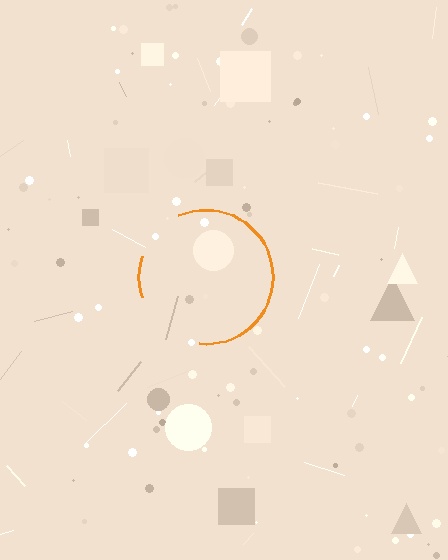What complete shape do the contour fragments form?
The contour fragments form a circle.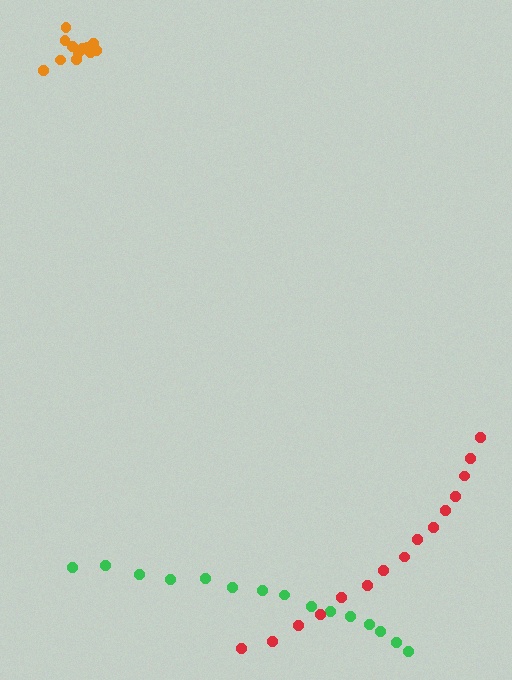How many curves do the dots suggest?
There are 3 distinct paths.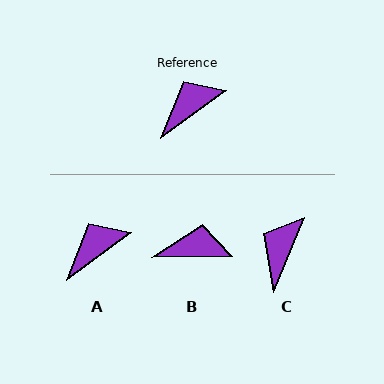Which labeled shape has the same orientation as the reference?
A.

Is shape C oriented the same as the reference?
No, it is off by about 32 degrees.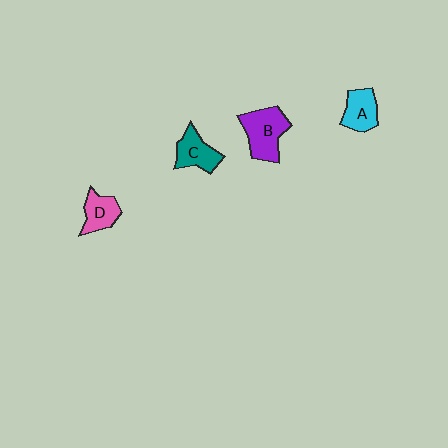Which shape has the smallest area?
Shape D (pink).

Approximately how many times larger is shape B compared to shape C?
Approximately 1.4 times.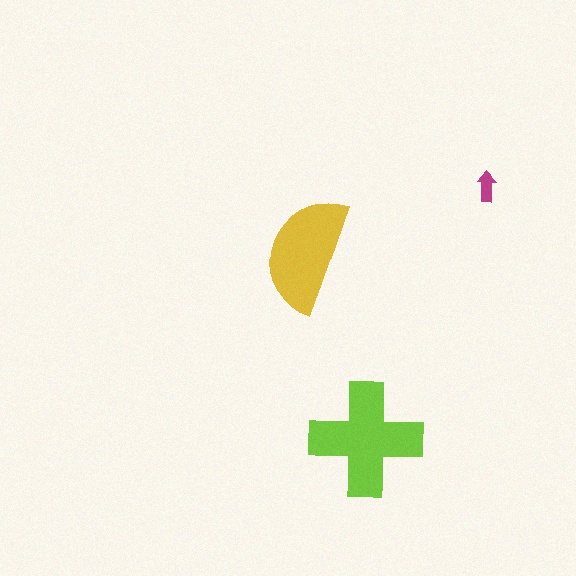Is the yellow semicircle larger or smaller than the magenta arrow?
Larger.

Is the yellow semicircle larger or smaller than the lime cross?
Smaller.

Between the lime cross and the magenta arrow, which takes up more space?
The lime cross.